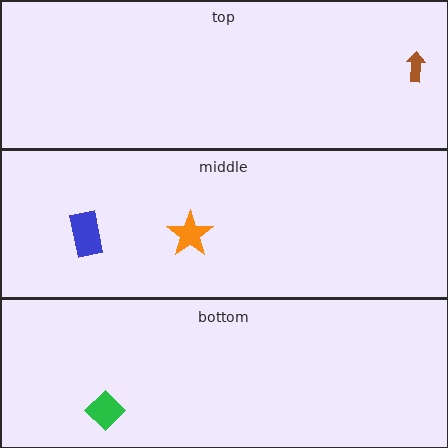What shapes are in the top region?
The brown arrow.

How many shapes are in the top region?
1.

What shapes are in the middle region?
The blue rectangle, the orange star.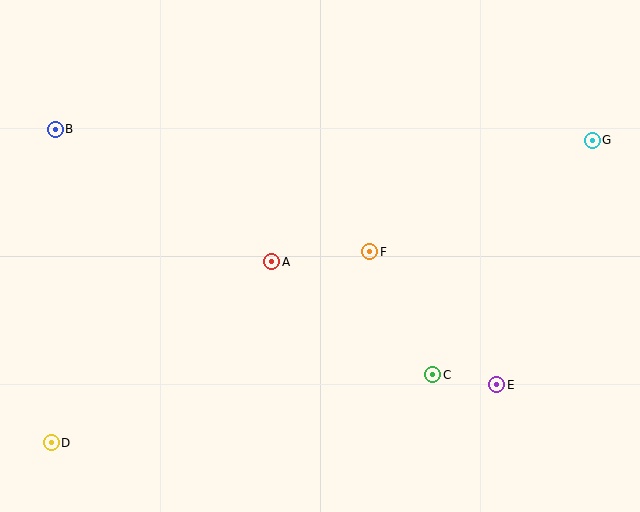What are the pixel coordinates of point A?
Point A is at (272, 262).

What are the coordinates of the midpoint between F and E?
The midpoint between F and E is at (433, 318).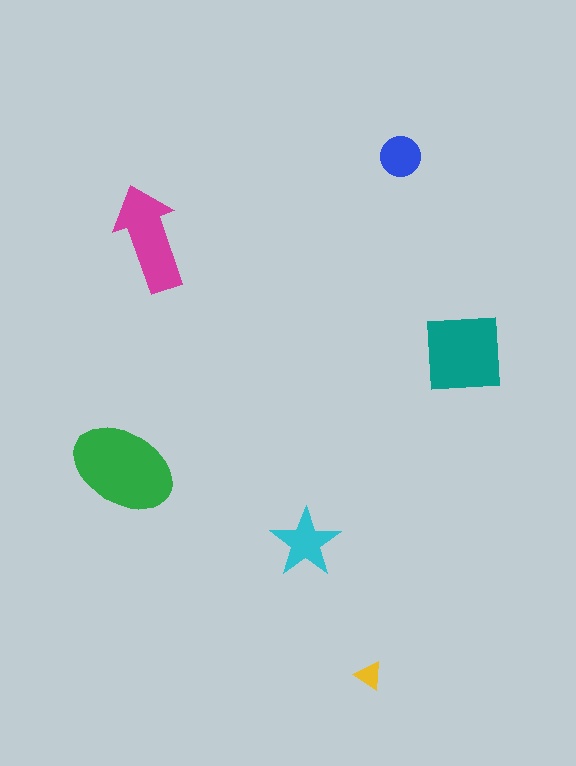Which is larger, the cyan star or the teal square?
The teal square.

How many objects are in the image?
There are 6 objects in the image.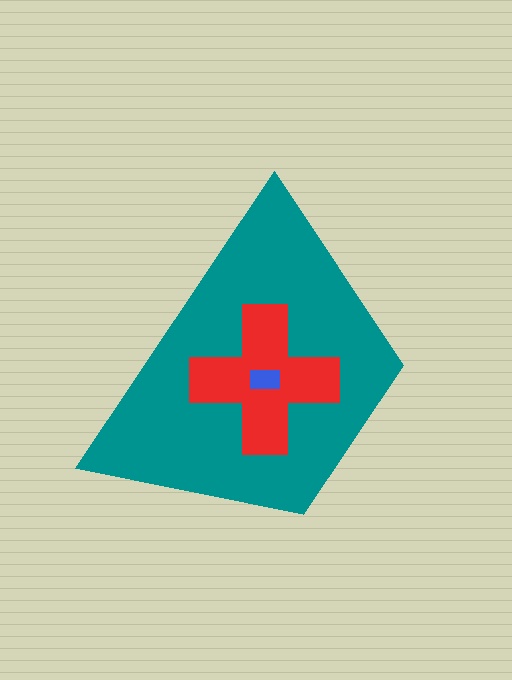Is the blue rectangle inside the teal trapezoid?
Yes.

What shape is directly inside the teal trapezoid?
The red cross.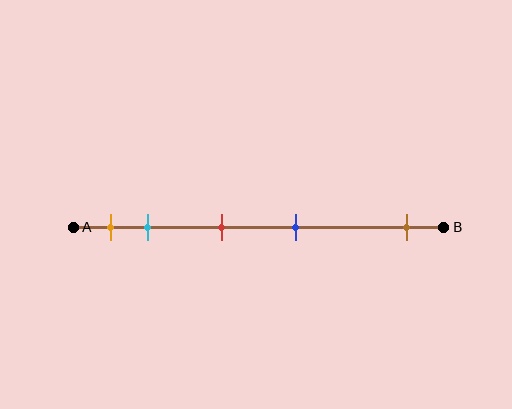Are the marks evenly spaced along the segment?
No, the marks are not evenly spaced.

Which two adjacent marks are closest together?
The orange and cyan marks are the closest adjacent pair.